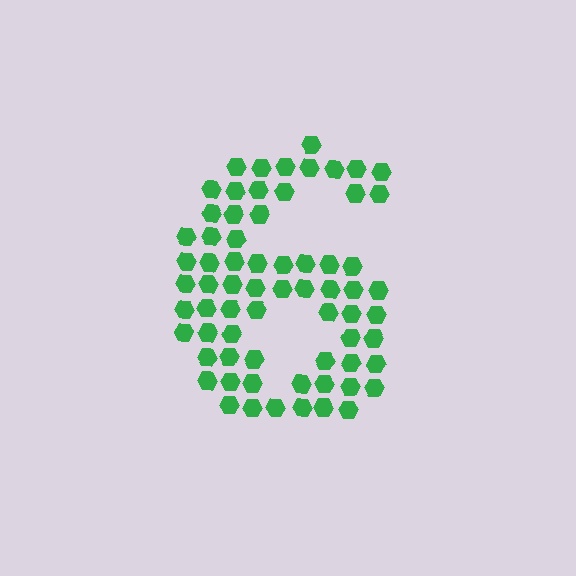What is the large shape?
The large shape is the digit 6.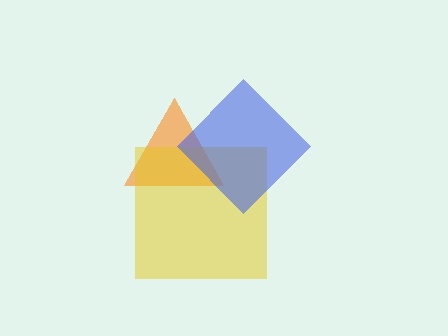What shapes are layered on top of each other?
The layered shapes are: an orange triangle, a yellow square, a blue diamond.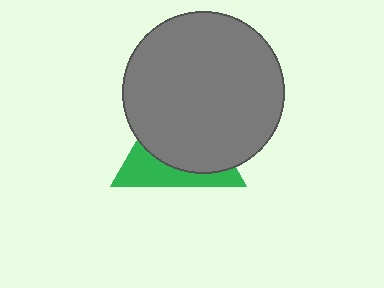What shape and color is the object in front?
The object in front is a gray circle.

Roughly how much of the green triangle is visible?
A small part of it is visible (roughly 35%).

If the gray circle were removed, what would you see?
You would see the complete green triangle.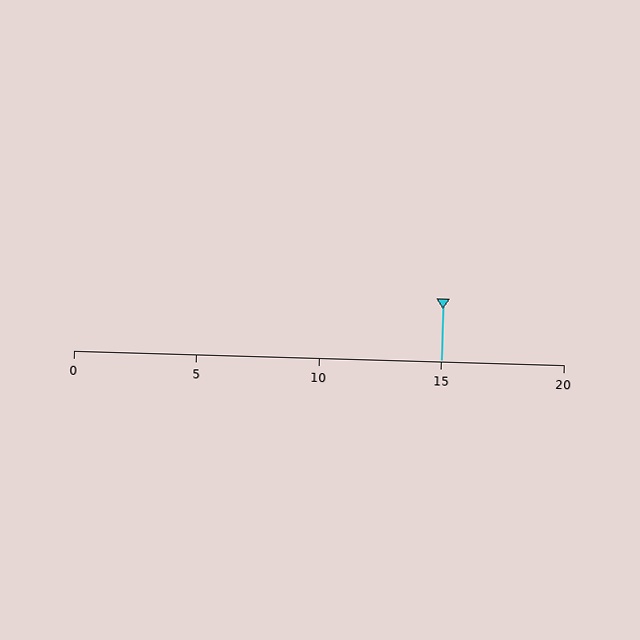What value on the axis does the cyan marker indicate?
The marker indicates approximately 15.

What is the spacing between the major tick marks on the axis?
The major ticks are spaced 5 apart.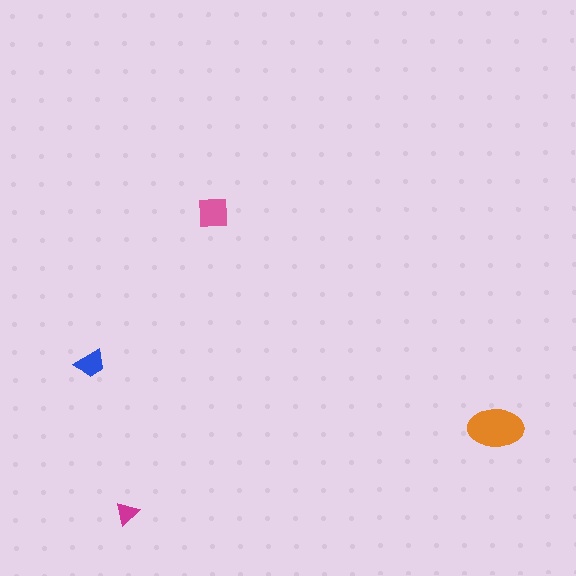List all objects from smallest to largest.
The magenta triangle, the blue trapezoid, the pink square, the orange ellipse.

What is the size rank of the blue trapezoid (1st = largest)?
3rd.